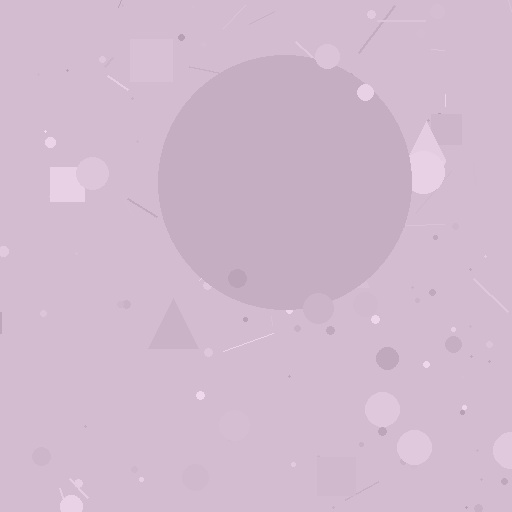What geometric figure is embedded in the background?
A circle is embedded in the background.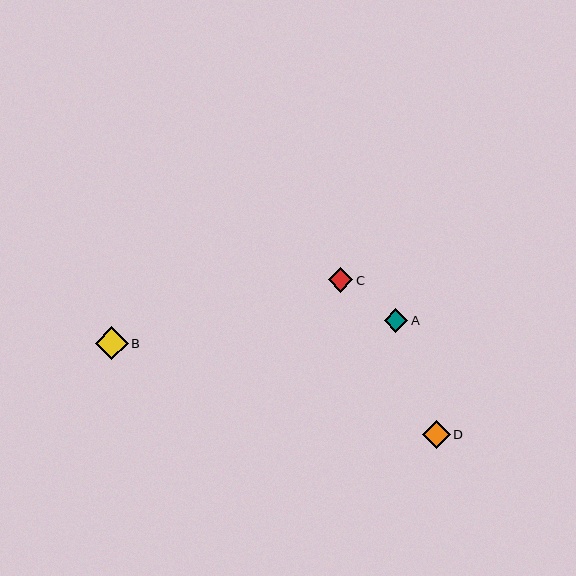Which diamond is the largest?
Diamond B is the largest with a size of approximately 33 pixels.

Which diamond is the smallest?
Diamond A is the smallest with a size of approximately 23 pixels.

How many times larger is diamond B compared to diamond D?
Diamond B is approximately 1.2 times the size of diamond D.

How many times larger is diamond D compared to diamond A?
Diamond D is approximately 1.2 times the size of diamond A.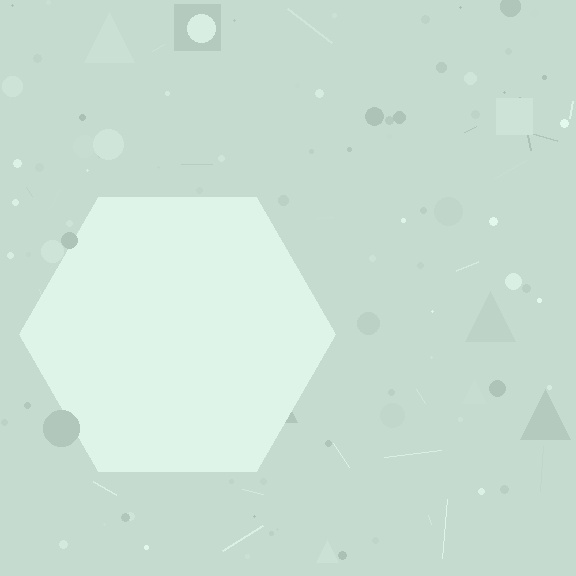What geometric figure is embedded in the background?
A hexagon is embedded in the background.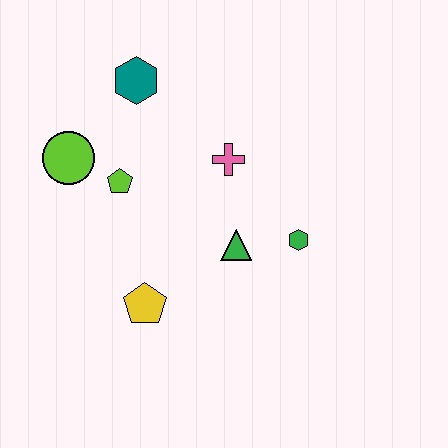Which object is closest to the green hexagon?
The green triangle is closest to the green hexagon.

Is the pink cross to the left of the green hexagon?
Yes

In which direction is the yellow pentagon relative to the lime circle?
The yellow pentagon is below the lime circle.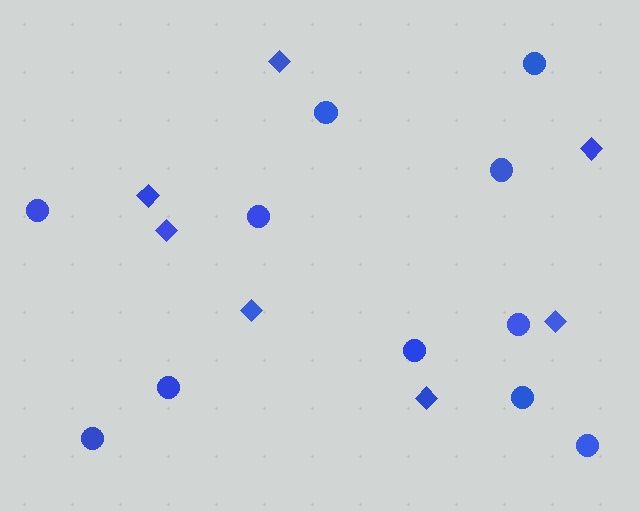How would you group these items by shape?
There are 2 groups: one group of diamonds (7) and one group of circles (11).